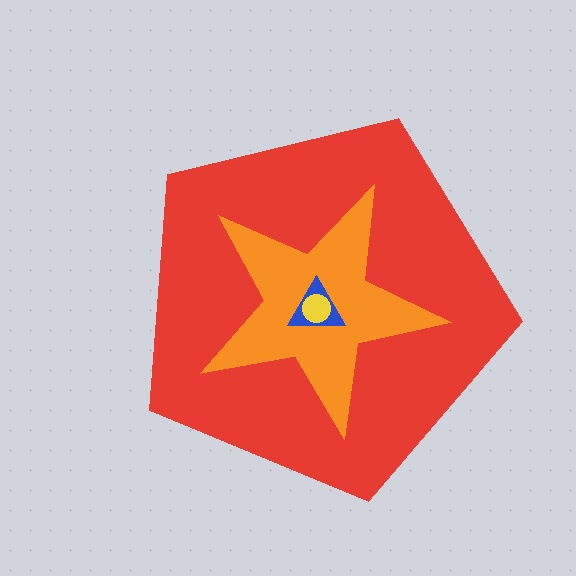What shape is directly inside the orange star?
The blue triangle.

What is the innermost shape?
The yellow circle.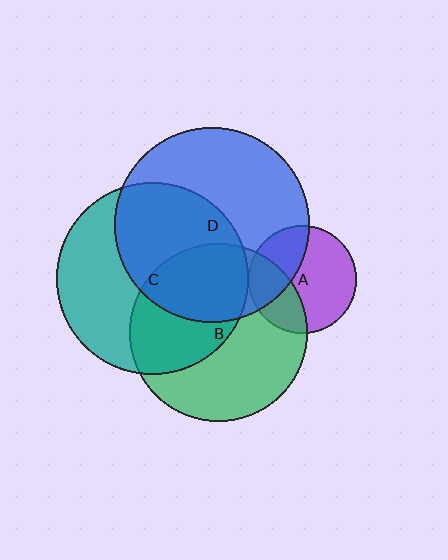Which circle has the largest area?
Circle D (blue).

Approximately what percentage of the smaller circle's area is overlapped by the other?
Approximately 30%.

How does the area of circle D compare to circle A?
Approximately 3.3 times.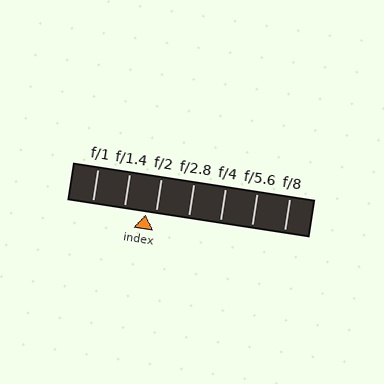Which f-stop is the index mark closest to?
The index mark is closest to f/2.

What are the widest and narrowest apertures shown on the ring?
The widest aperture shown is f/1 and the narrowest is f/8.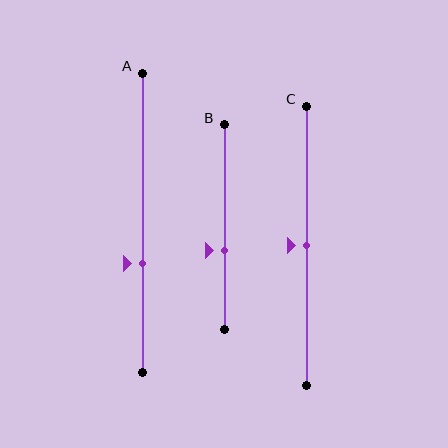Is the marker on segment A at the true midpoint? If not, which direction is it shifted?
No, the marker on segment A is shifted downward by about 13% of the segment length.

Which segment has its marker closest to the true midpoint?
Segment C has its marker closest to the true midpoint.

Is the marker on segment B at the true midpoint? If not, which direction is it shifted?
No, the marker on segment B is shifted downward by about 11% of the segment length.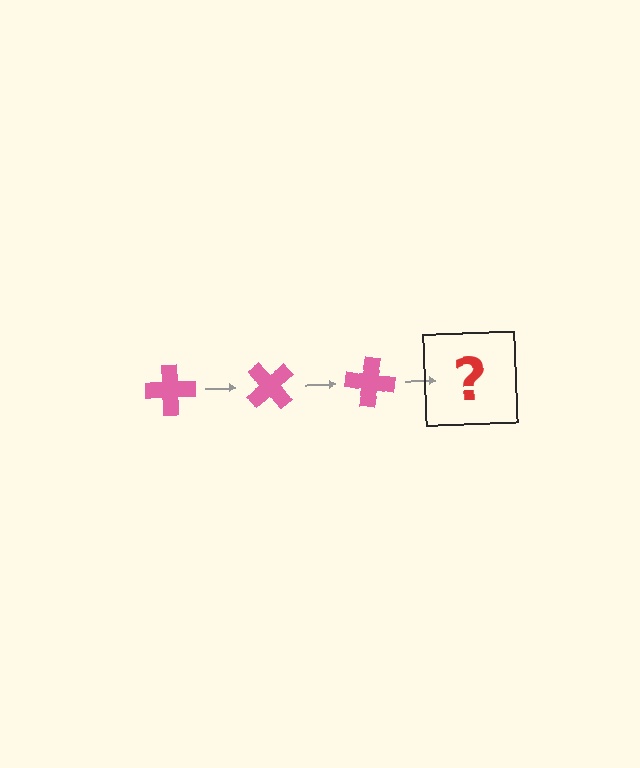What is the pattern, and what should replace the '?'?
The pattern is that the cross rotates 50 degrees each step. The '?' should be a pink cross rotated 150 degrees.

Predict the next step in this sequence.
The next step is a pink cross rotated 150 degrees.